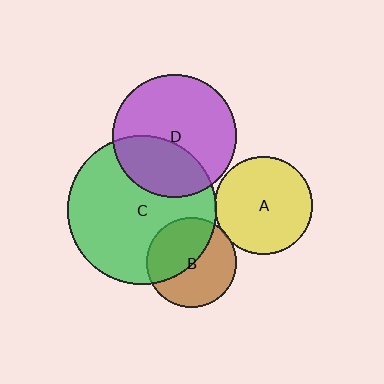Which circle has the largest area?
Circle C (green).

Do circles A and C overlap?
Yes.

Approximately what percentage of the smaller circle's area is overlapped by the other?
Approximately 5%.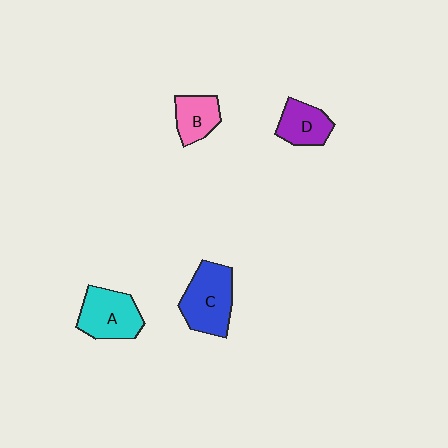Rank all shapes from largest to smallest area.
From largest to smallest: C (blue), A (cyan), D (purple), B (pink).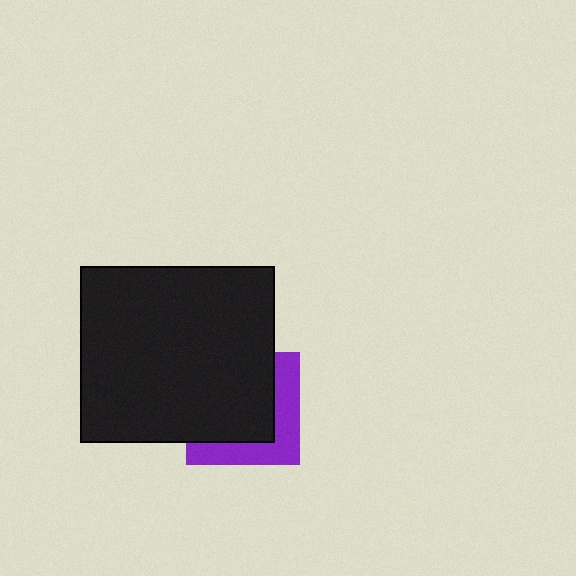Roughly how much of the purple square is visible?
A small part of it is visible (roughly 36%).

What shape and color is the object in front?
The object in front is a black rectangle.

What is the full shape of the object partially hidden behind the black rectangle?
The partially hidden object is a purple square.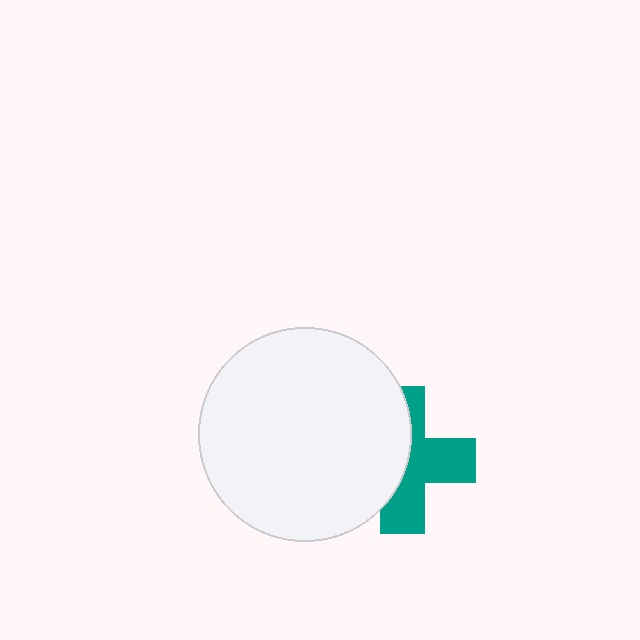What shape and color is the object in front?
The object in front is a white circle.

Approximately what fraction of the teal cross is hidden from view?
Roughly 47% of the teal cross is hidden behind the white circle.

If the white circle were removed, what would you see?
You would see the complete teal cross.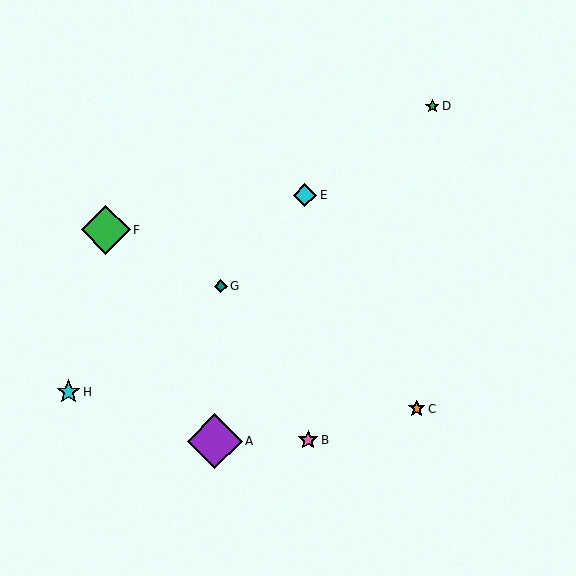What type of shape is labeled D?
Shape D is a green star.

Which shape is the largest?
The purple diamond (labeled A) is the largest.